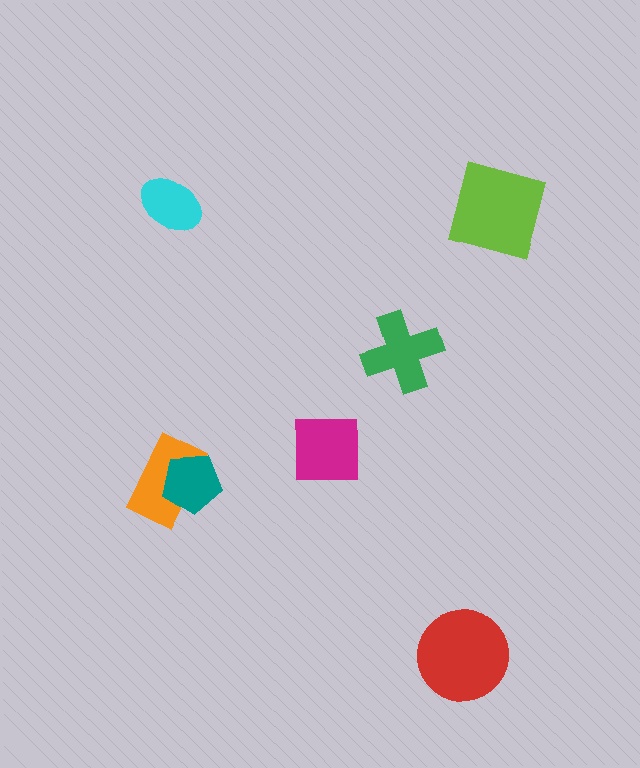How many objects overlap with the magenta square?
0 objects overlap with the magenta square.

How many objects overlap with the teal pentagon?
1 object overlaps with the teal pentagon.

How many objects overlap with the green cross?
0 objects overlap with the green cross.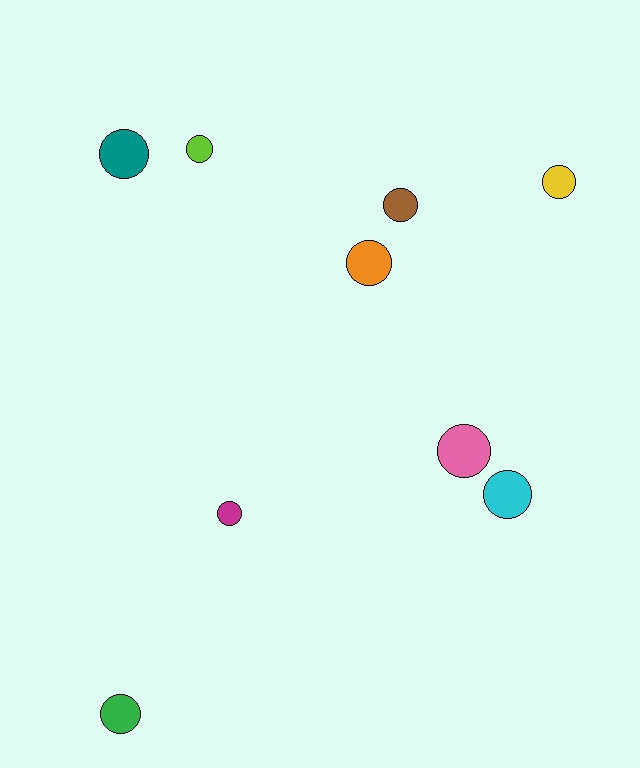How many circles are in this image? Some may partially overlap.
There are 9 circles.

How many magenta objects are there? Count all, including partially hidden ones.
There is 1 magenta object.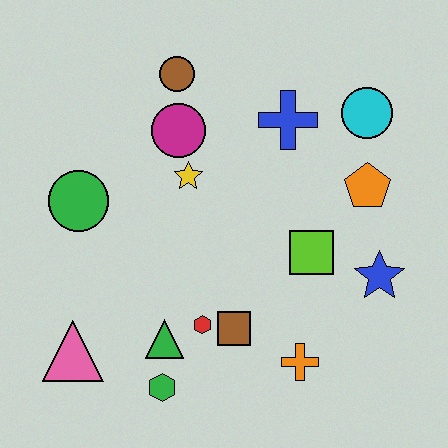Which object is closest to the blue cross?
The cyan circle is closest to the blue cross.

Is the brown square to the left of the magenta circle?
No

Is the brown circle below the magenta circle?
No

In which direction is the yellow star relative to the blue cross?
The yellow star is to the left of the blue cross.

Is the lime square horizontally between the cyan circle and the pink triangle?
Yes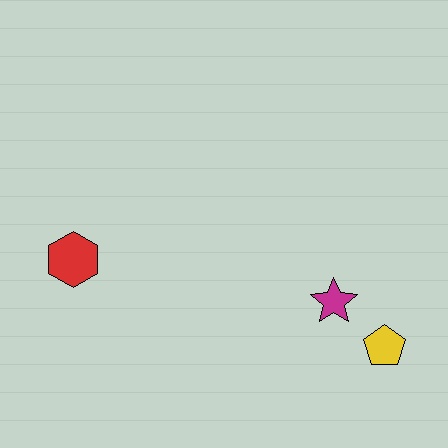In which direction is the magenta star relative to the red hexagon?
The magenta star is to the right of the red hexagon.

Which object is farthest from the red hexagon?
The yellow pentagon is farthest from the red hexagon.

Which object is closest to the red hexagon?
The magenta star is closest to the red hexagon.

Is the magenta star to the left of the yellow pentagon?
Yes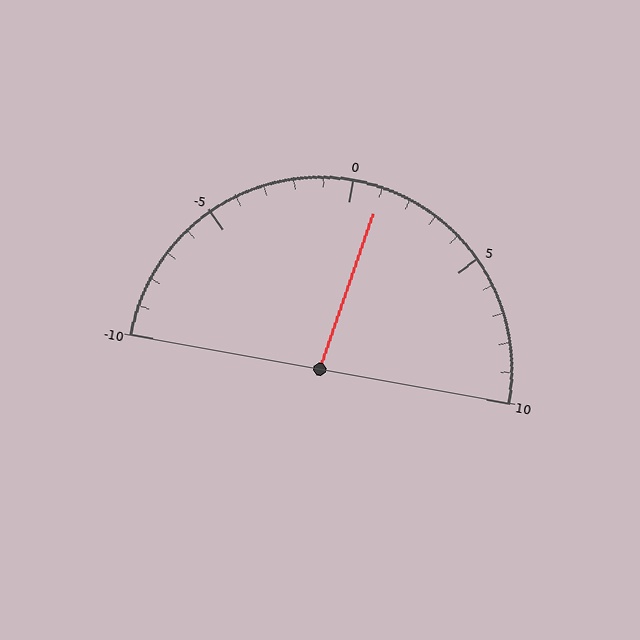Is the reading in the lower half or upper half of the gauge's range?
The reading is in the upper half of the range (-10 to 10).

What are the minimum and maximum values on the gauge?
The gauge ranges from -10 to 10.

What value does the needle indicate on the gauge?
The needle indicates approximately 1.